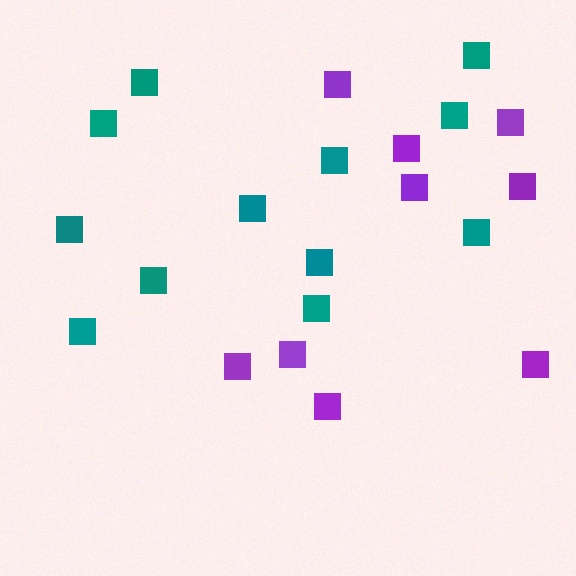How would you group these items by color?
There are 2 groups: one group of teal squares (12) and one group of purple squares (9).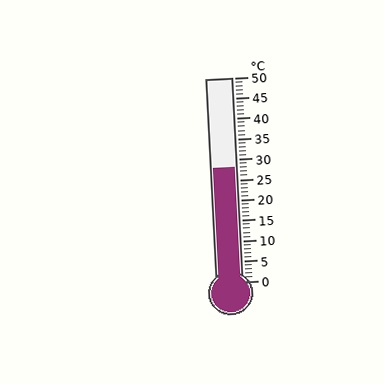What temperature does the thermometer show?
The thermometer shows approximately 28°C.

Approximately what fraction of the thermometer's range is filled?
The thermometer is filled to approximately 55% of its range.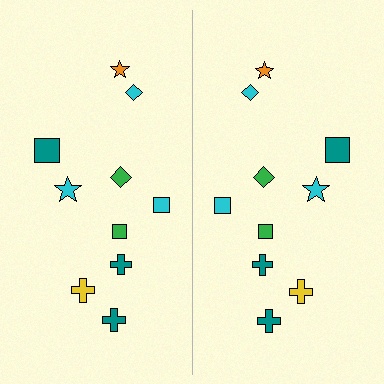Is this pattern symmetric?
Yes, this pattern has bilateral (reflection) symmetry.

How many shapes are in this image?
There are 20 shapes in this image.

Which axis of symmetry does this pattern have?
The pattern has a vertical axis of symmetry running through the center of the image.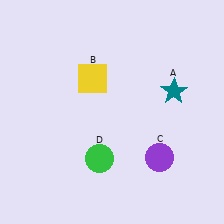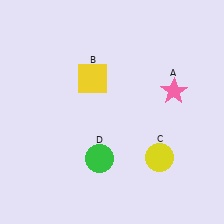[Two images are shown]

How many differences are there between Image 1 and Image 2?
There are 2 differences between the two images.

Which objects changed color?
A changed from teal to pink. C changed from purple to yellow.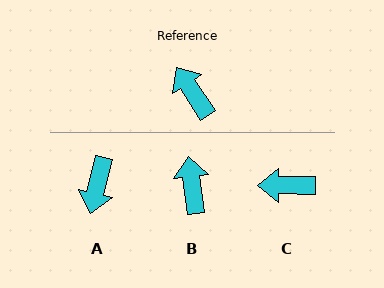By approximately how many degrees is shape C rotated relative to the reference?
Approximately 56 degrees counter-clockwise.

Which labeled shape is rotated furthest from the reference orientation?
A, about 133 degrees away.